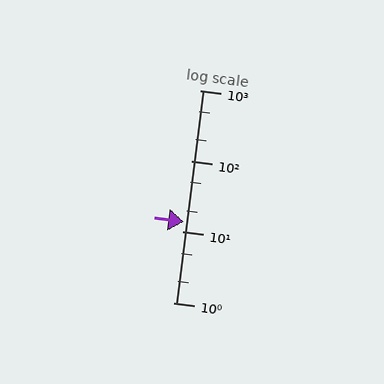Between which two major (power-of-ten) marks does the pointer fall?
The pointer is between 10 and 100.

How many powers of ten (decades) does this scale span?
The scale spans 3 decades, from 1 to 1000.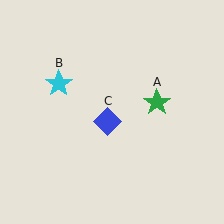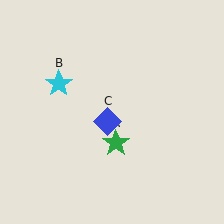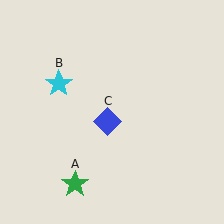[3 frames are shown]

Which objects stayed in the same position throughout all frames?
Cyan star (object B) and blue diamond (object C) remained stationary.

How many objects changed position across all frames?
1 object changed position: green star (object A).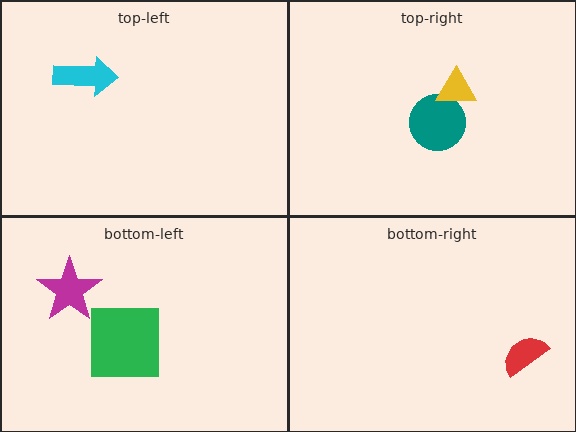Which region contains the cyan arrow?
The top-left region.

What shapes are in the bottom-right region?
The red semicircle.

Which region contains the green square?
The bottom-left region.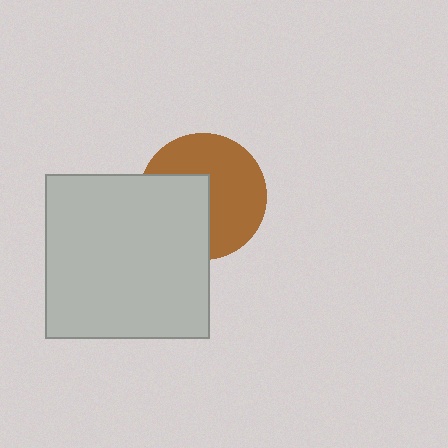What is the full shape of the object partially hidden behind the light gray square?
The partially hidden object is a brown circle.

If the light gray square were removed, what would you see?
You would see the complete brown circle.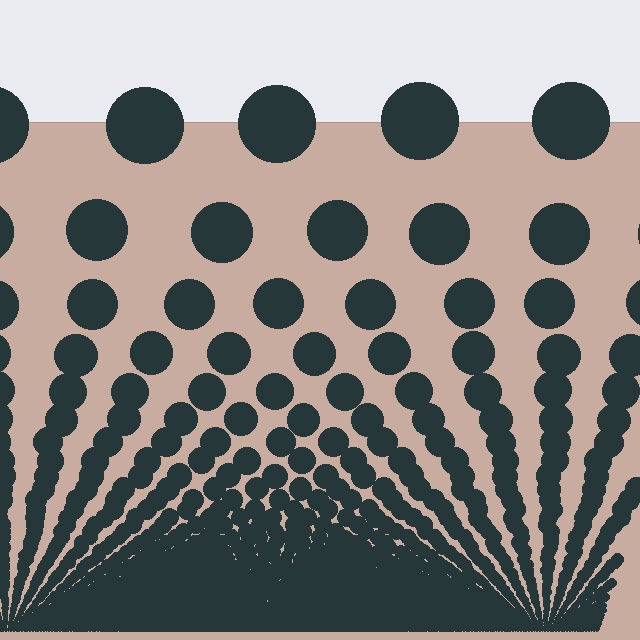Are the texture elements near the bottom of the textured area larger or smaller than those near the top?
Smaller. The gradient is inverted — elements near the bottom are smaller and denser.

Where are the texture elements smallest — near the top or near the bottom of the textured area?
Near the bottom.